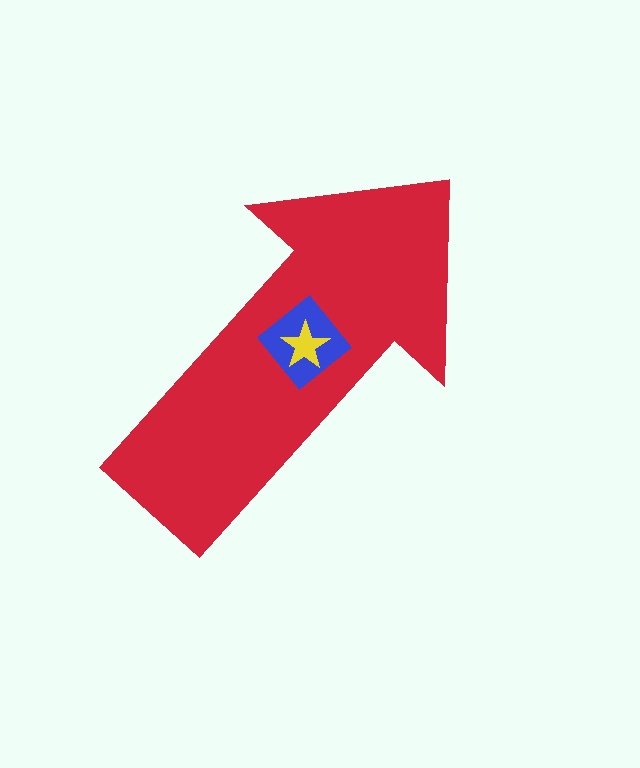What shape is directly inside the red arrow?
The blue diamond.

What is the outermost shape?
The red arrow.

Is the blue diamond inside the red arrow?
Yes.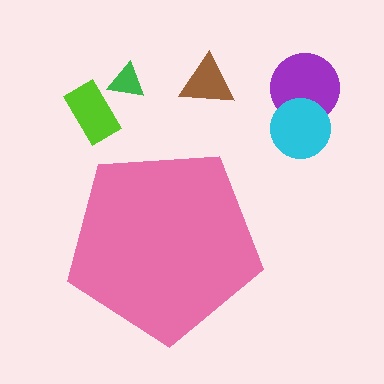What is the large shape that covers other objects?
A pink pentagon.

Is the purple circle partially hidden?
No, the purple circle is fully visible.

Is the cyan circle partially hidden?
No, the cyan circle is fully visible.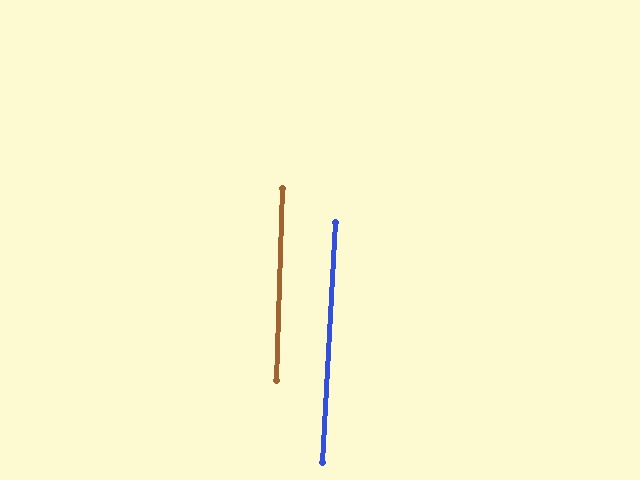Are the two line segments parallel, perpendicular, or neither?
Parallel — their directions differ by only 1.5°.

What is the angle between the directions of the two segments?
Approximately 1 degree.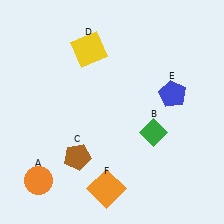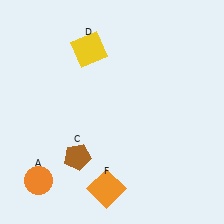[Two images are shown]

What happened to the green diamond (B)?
The green diamond (B) was removed in Image 2. It was in the bottom-right area of Image 1.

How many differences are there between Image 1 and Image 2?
There are 2 differences between the two images.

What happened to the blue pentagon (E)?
The blue pentagon (E) was removed in Image 2. It was in the top-right area of Image 1.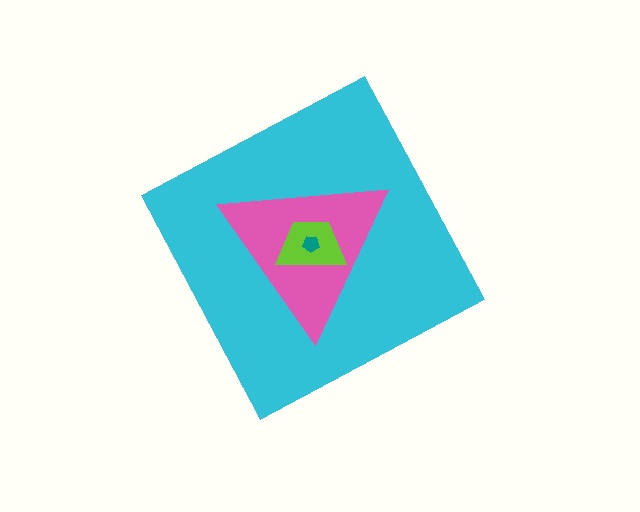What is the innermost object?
The teal pentagon.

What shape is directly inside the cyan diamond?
The pink triangle.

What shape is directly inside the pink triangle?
The lime trapezoid.